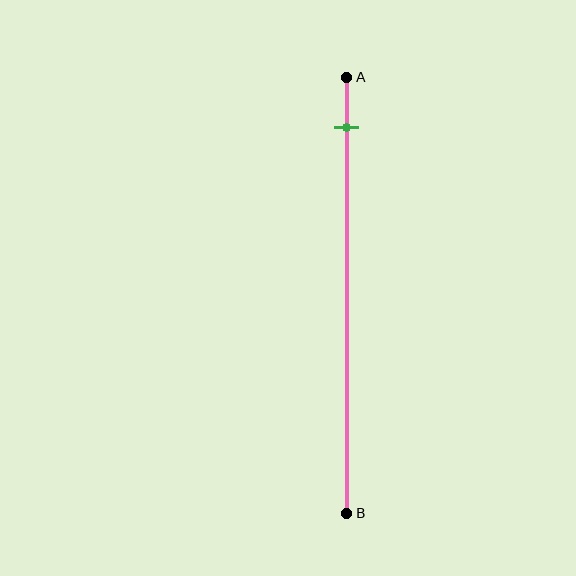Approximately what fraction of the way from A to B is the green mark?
The green mark is approximately 10% of the way from A to B.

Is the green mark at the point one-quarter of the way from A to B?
No, the mark is at about 10% from A, not at the 25% one-quarter point.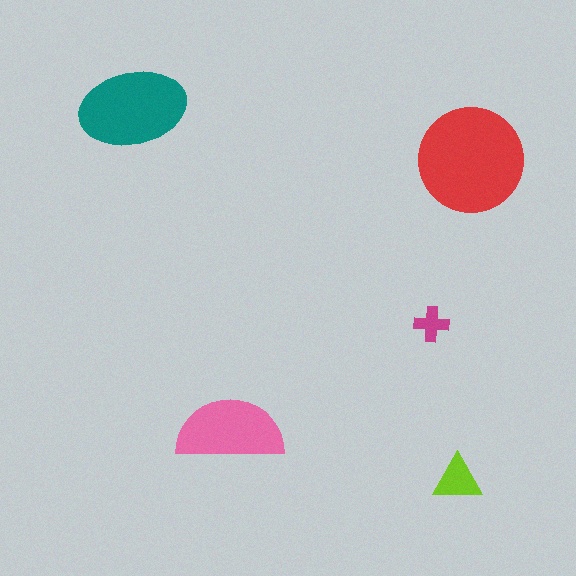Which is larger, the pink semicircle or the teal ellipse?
The teal ellipse.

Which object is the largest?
The red circle.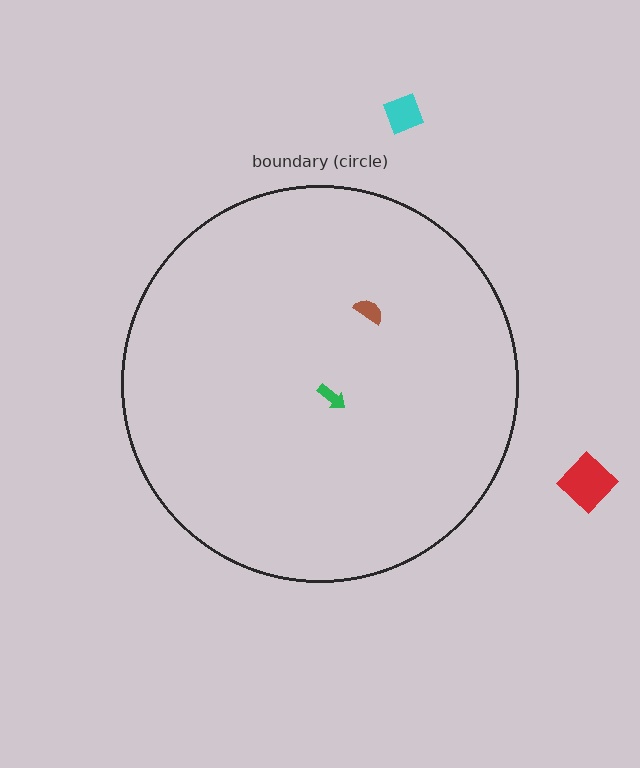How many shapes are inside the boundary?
2 inside, 2 outside.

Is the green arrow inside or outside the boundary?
Inside.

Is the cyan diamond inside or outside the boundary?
Outside.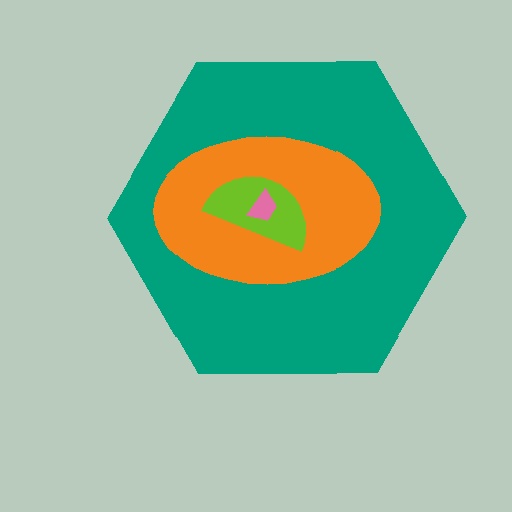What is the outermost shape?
The teal hexagon.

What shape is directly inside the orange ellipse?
The lime semicircle.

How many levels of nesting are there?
4.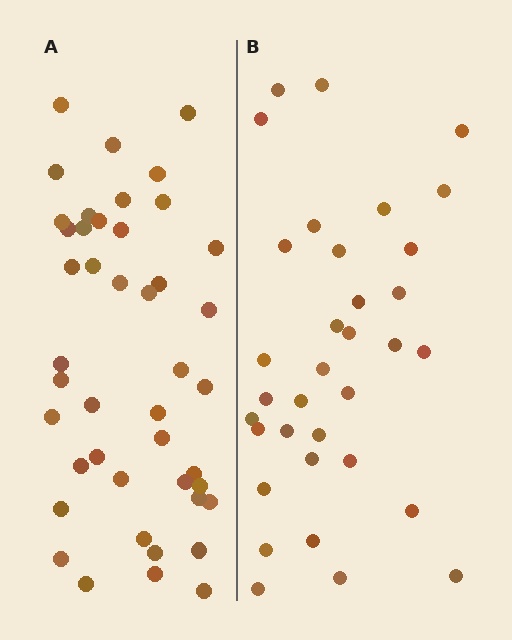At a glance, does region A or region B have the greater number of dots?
Region A (the left region) has more dots.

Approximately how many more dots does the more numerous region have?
Region A has roughly 10 or so more dots than region B.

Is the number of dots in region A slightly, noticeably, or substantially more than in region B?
Region A has noticeably more, but not dramatically so. The ratio is roughly 1.3 to 1.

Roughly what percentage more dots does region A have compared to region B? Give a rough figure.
About 30% more.